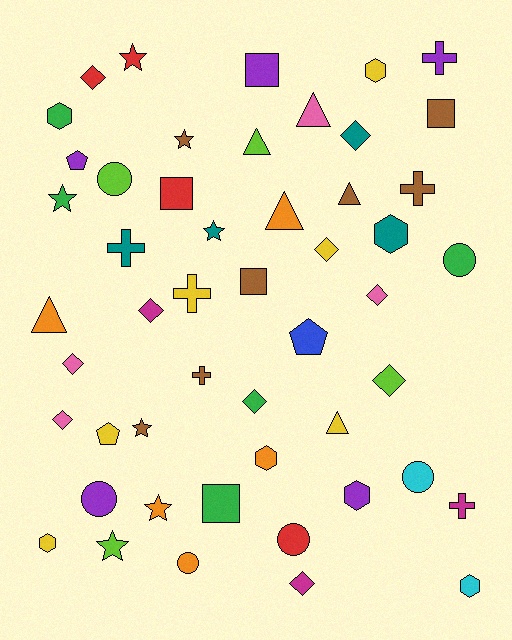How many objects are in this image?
There are 50 objects.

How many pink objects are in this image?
There are 4 pink objects.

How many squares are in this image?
There are 5 squares.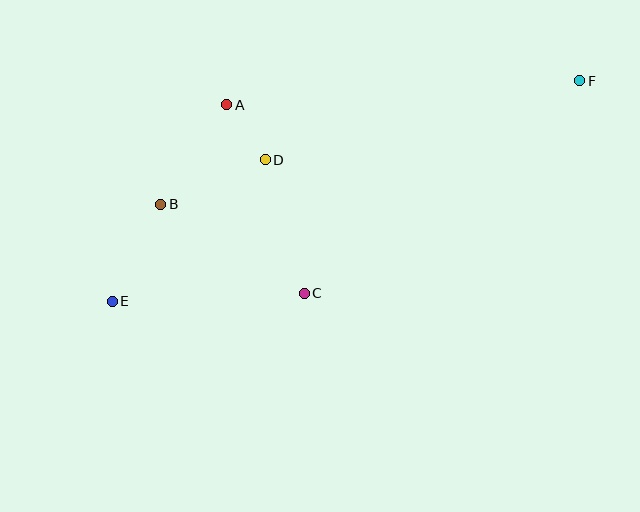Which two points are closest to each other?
Points A and D are closest to each other.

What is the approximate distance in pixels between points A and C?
The distance between A and C is approximately 204 pixels.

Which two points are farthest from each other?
Points E and F are farthest from each other.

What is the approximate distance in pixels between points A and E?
The distance between A and E is approximately 227 pixels.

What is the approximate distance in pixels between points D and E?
The distance between D and E is approximately 208 pixels.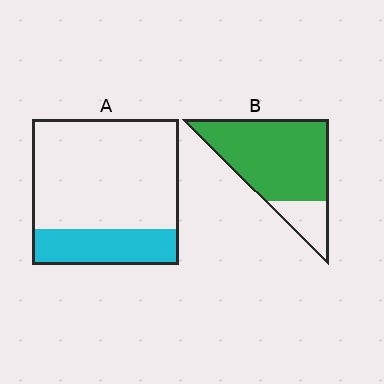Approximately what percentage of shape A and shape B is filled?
A is approximately 25% and B is approximately 80%.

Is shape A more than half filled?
No.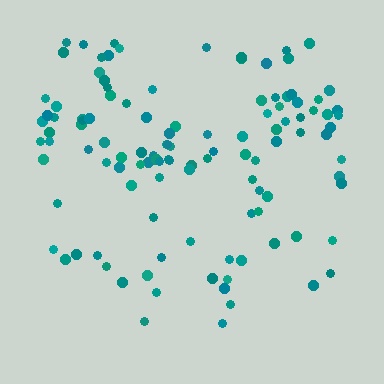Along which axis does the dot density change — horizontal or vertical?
Vertical.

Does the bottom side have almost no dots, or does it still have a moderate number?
Still a moderate number, just noticeably fewer than the top.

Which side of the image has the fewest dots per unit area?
The bottom.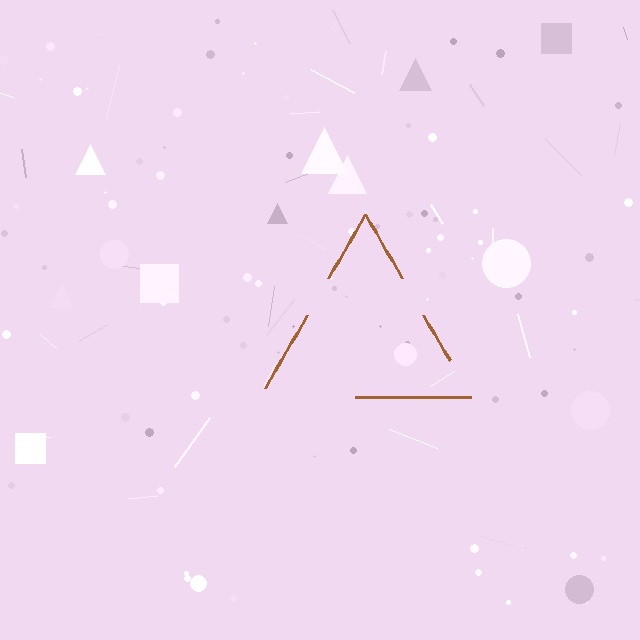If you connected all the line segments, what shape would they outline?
They would outline a triangle.